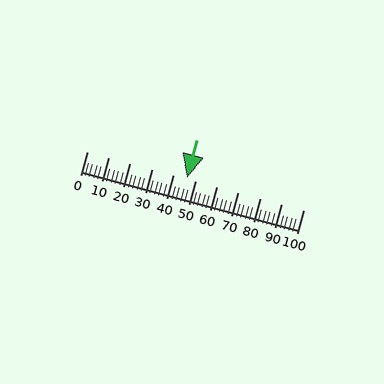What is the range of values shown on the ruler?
The ruler shows values from 0 to 100.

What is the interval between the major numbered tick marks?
The major tick marks are spaced 10 units apart.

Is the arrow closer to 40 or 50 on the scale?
The arrow is closer to 50.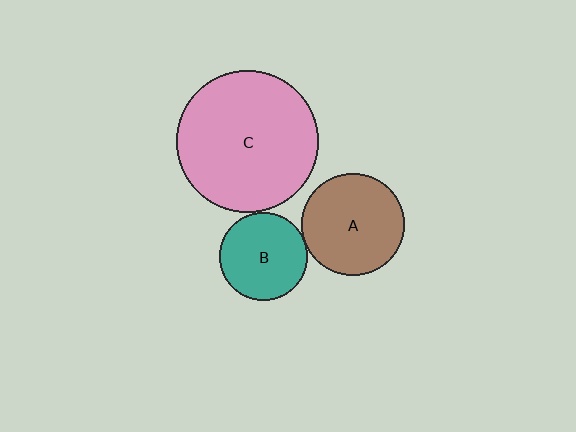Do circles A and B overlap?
Yes.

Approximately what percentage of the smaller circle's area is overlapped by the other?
Approximately 5%.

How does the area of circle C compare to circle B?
Approximately 2.6 times.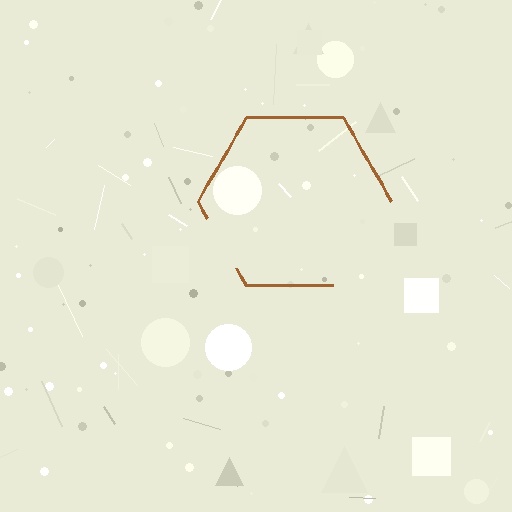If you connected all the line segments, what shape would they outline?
They would outline a hexagon.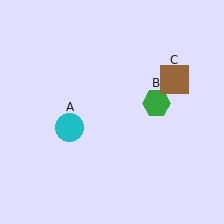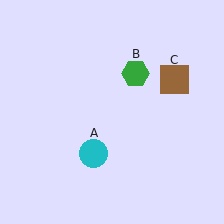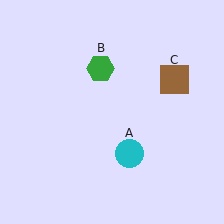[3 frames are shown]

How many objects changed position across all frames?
2 objects changed position: cyan circle (object A), green hexagon (object B).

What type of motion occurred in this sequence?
The cyan circle (object A), green hexagon (object B) rotated counterclockwise around the center of the scene.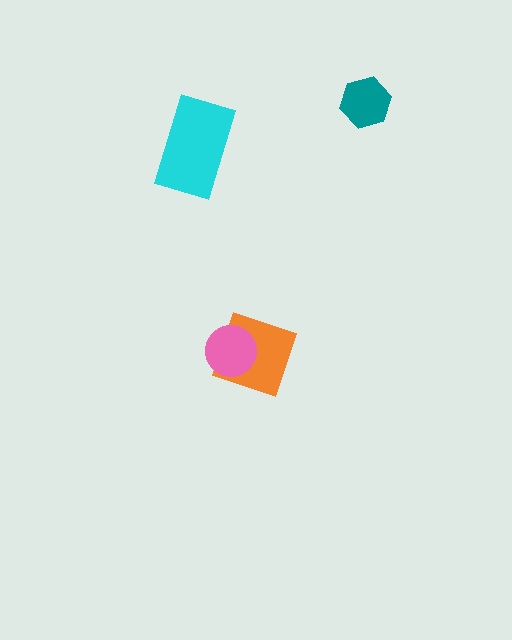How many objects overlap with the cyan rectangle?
0 objects overlap with the cyan rectangle.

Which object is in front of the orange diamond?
The pink circle is in front of the orange diamond.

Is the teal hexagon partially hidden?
No, no other shape covers it.